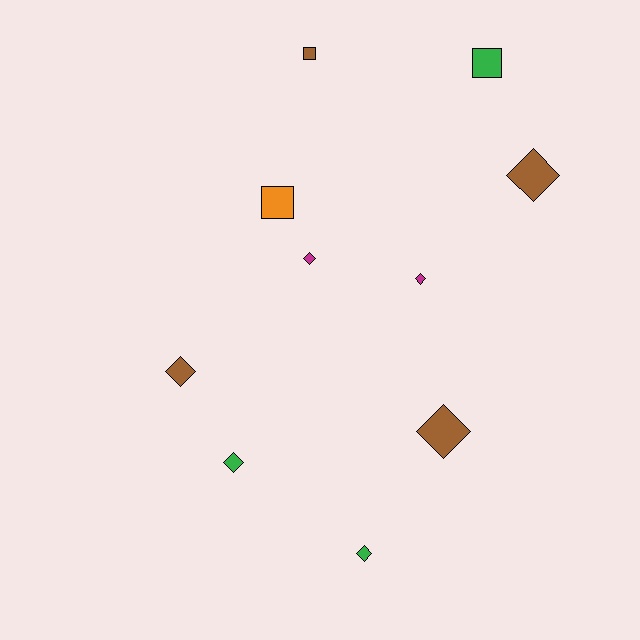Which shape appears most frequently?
Diamond, with 7 objects.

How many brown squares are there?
There is 1 brown square.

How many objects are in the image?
There are 10 objects.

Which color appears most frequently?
Brown, with 4 objects.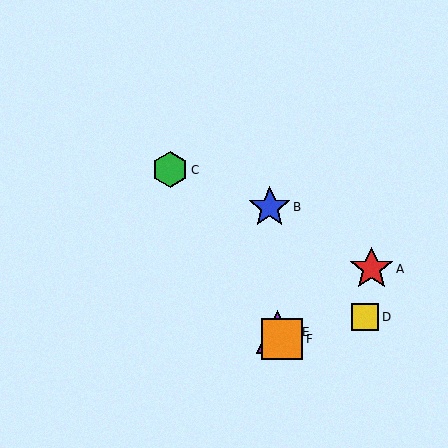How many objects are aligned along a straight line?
3 objects (C, E, F) are aligned along a straight line.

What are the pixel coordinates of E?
Object E is at (277, 332).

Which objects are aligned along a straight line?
Objects C, E, F are aligned along a straight line.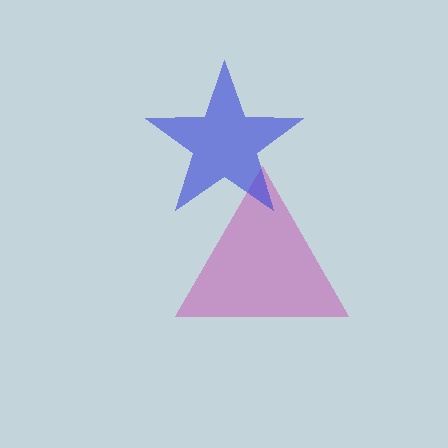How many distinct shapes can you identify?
There are 2 distinct shapes: a magenta triangle, a blue star.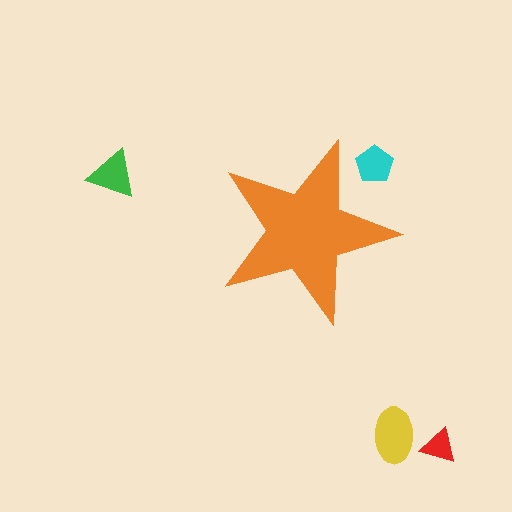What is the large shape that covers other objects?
An orange star.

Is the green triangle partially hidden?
No, the green triangle is fully visible.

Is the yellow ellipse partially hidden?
No, the yellow ellipse is fully visible.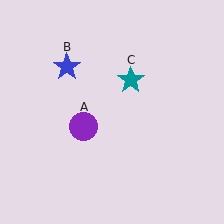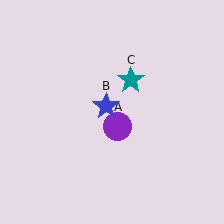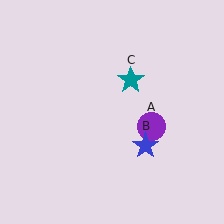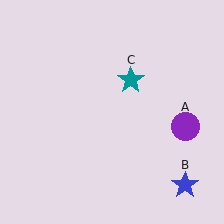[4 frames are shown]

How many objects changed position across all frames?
2 objects changed position: purple circle (object A), blue star (object B).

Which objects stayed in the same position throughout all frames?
Teal star (object C) remained stationary.